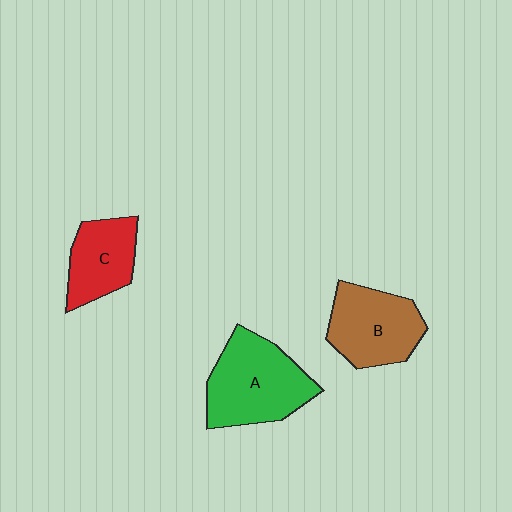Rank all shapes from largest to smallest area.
From largest to smallest: A (green), B (brown), C (red).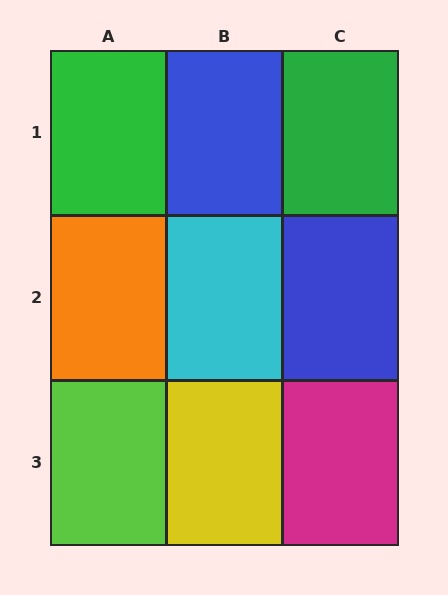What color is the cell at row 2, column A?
Orange.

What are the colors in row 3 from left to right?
Lime, yellow, magenta.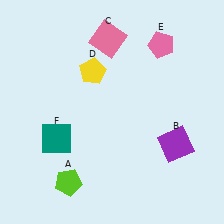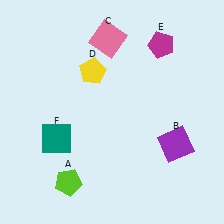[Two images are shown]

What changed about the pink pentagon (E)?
In Image 1, E is pink. In Image 2, it changed to magenta.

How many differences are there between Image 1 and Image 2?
There is 1 difference between the two images.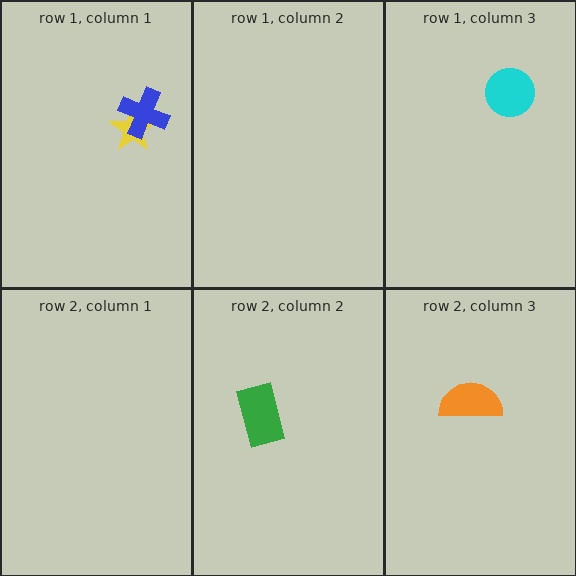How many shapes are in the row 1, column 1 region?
2.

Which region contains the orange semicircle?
The row 2, column 3 region.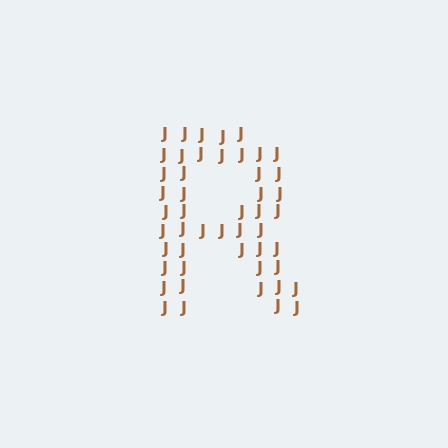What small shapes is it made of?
It is made of small letter J's.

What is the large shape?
The large shape is the letter R.